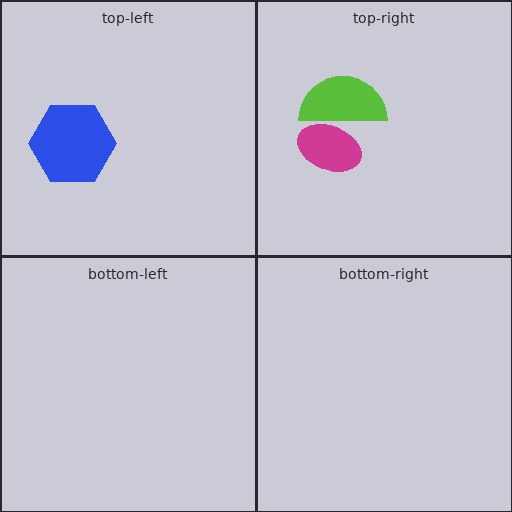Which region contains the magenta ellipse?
The top-right region.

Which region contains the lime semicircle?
The top-right region.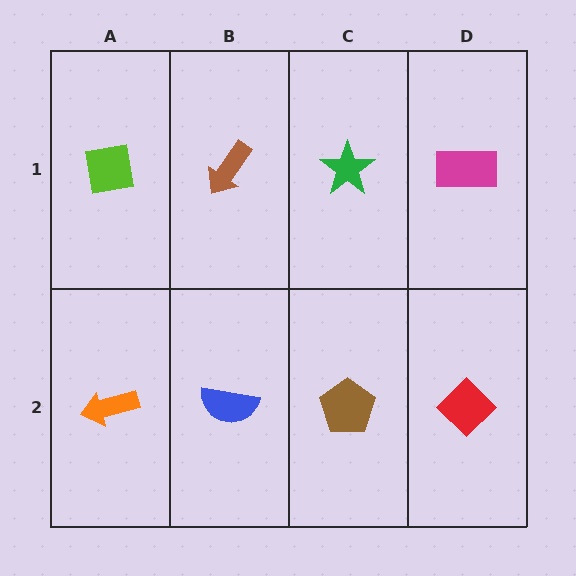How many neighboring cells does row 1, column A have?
2.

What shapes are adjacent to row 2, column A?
A lime square (row 1, column A), a blue semicircle (row 2, column B).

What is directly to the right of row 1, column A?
A brown arrow.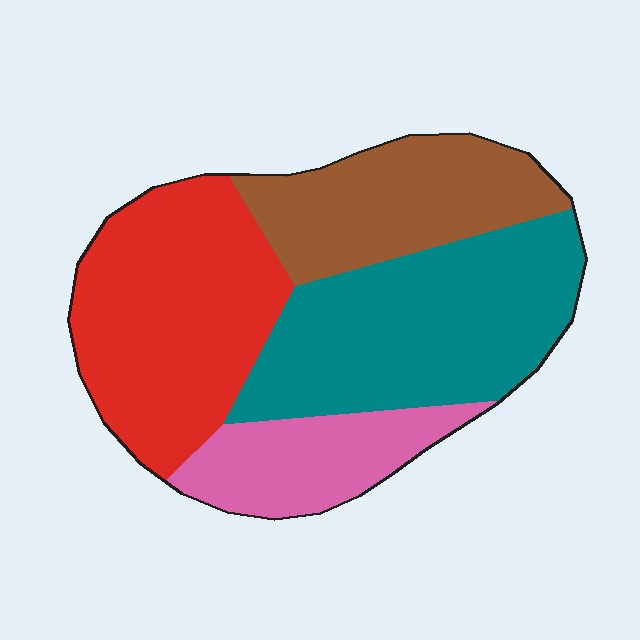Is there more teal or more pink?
Teal.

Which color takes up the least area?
Pink, at roughly 15%.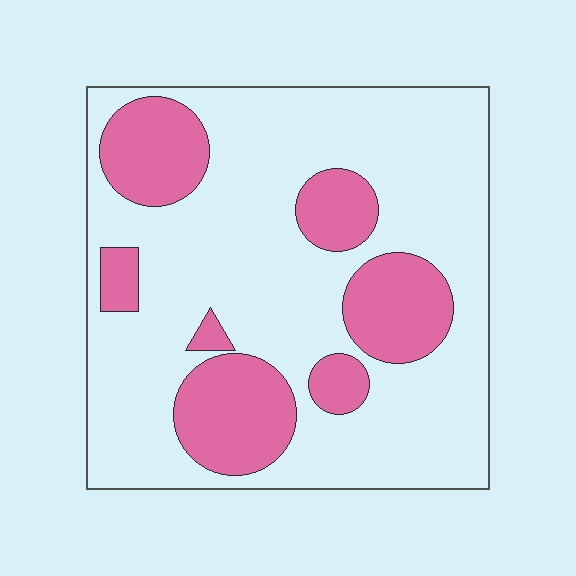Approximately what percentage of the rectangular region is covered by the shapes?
Approximately 25%.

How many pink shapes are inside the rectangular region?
7.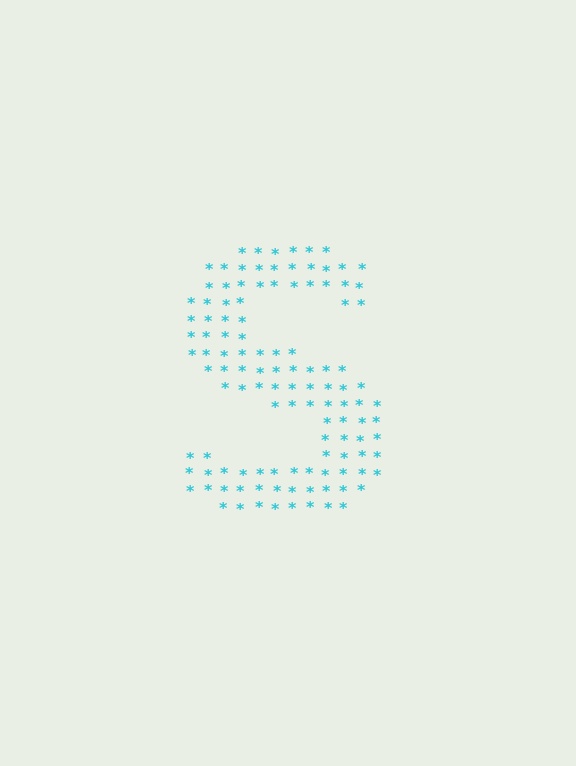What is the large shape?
The large shape is the letter S.